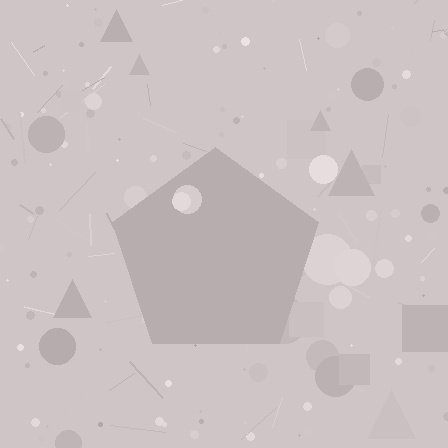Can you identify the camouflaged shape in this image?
The camouflaged shape is a pentagon.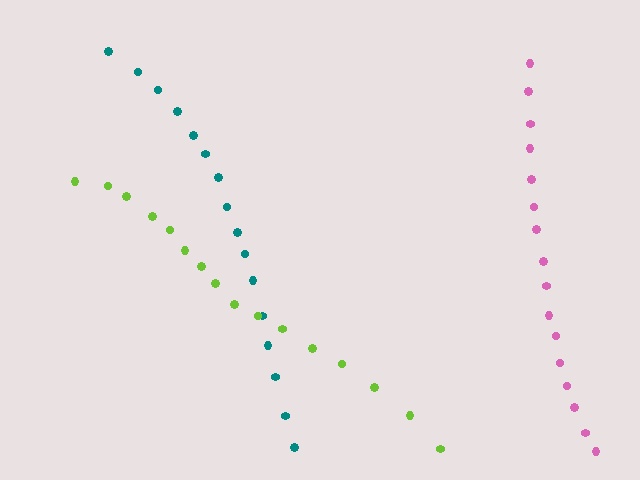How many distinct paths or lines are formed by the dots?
There are 3 distinct paths.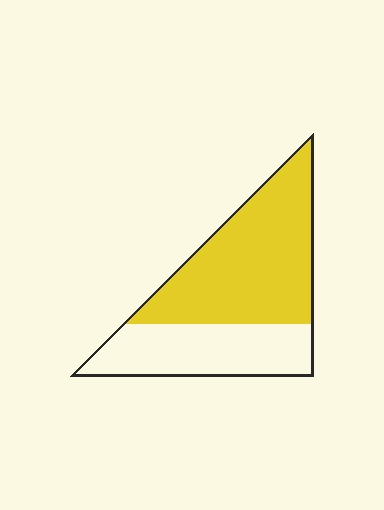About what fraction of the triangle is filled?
About five eighths (5/8).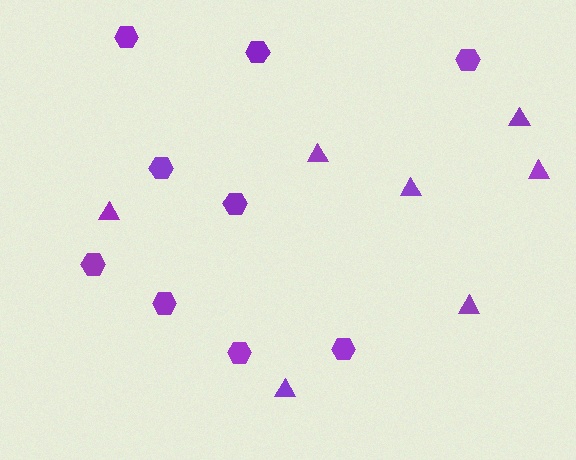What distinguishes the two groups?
There are 2 groups: one group of hexagons (9) and one group of triangles (7).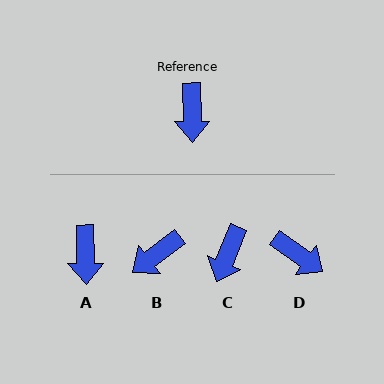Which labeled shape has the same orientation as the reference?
A.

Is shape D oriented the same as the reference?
No, it is off by about 54 degrees.